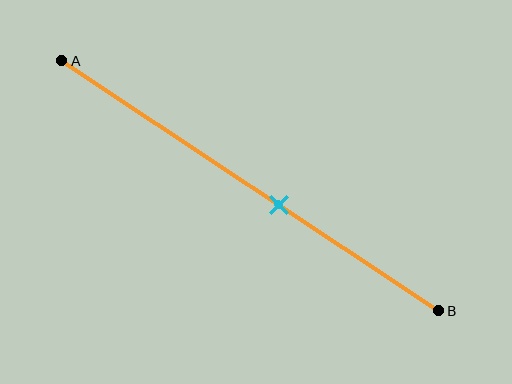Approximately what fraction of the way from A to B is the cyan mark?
The cyan mark is approximately 60% of the way from A to B.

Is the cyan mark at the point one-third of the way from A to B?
No, the mark is at about 60% from A, not at the 33% one-third point.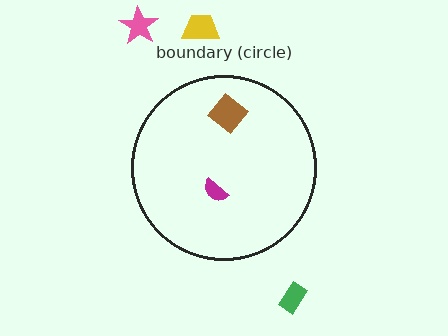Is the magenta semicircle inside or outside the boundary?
Inside.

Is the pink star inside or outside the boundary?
Outside.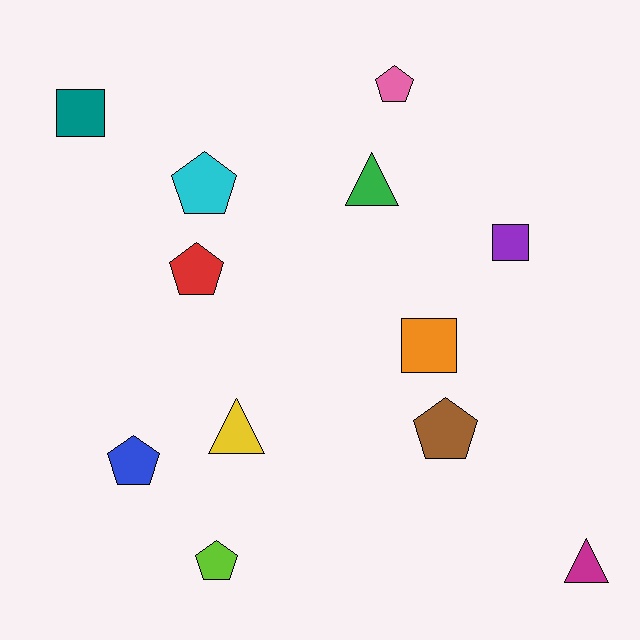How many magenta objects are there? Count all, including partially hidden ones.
There is 1 magenta object.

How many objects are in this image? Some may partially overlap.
There are 12 objects.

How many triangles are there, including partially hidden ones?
There are 3 triangles.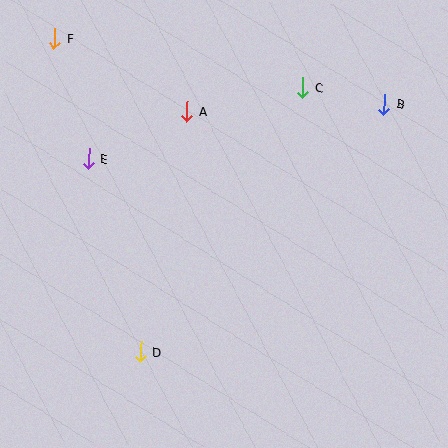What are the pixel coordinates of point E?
Point E is at (89, 159).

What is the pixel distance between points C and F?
The distance between C and F is 253 pixels.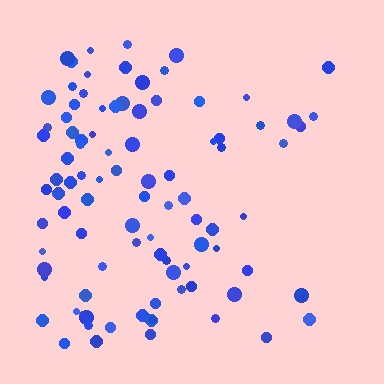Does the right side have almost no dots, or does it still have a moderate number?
Still a moderate number, just noticeably fewer than the left.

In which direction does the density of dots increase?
From right to left, with the left side densest.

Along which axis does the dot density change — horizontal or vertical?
Horizontal.